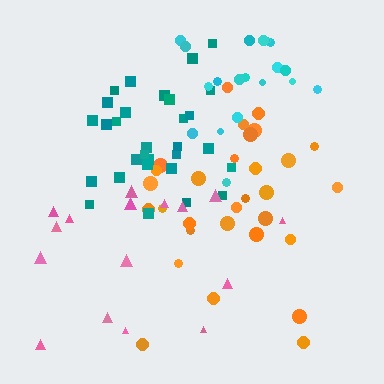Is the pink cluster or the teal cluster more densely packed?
Teal.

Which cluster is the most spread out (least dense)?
Pink.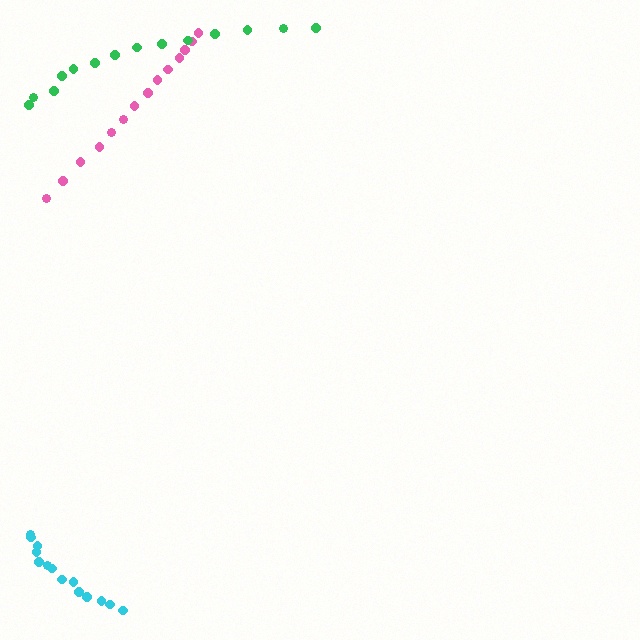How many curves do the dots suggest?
There are 3 distinct paths.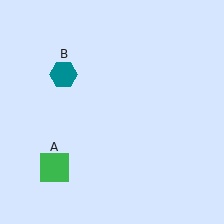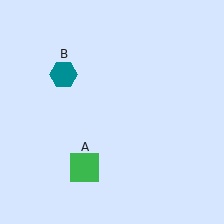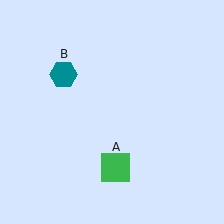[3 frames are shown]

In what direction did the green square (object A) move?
The green square (object A) moved right.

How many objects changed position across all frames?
1 object changed position: green square (object A).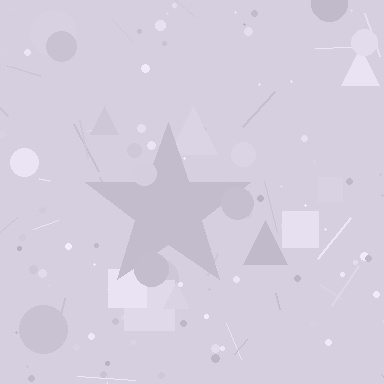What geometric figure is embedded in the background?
A star is embedded in the background.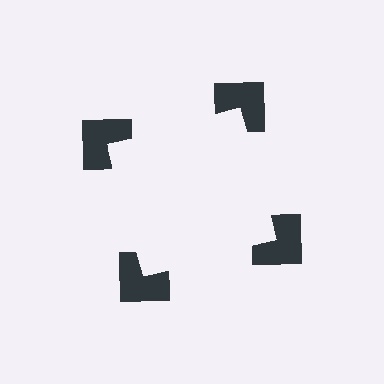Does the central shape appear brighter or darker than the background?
It typically appears slightly brighter than the background, even though no actual brightness change is drawn.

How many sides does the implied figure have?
4 sides.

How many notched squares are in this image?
There are 4 — one at each vertex of the illusory square.